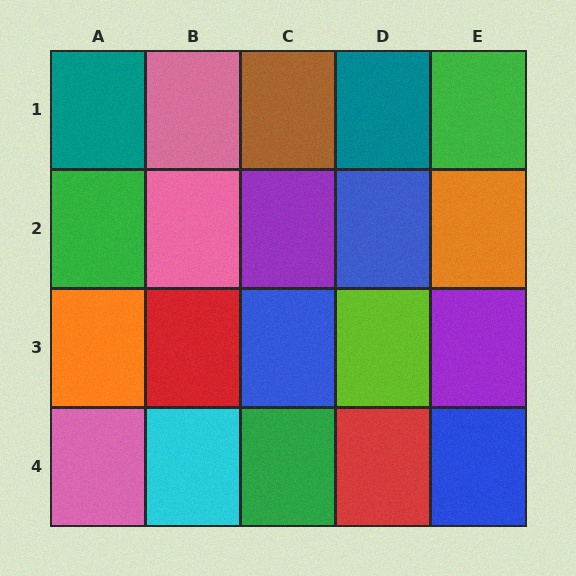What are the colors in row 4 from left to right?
Pink, cyan, green, red, blue.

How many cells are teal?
2 cells are teal.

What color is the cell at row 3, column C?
Blue.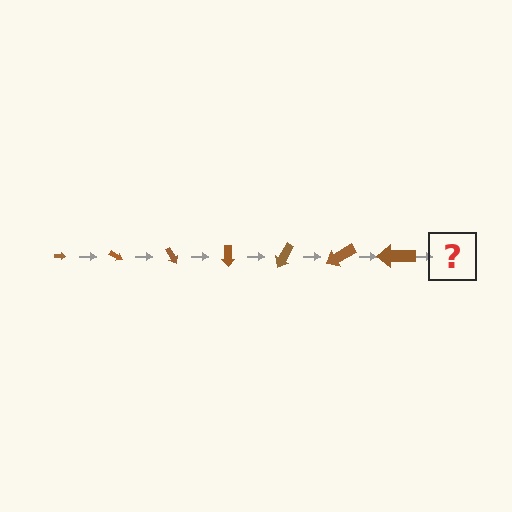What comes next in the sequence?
The next element should be an arrow, larger than the previous one and rotated 210 degrees from the start.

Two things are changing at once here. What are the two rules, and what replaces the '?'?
The two rules are that the arrow grows larger each step and it rotates 30 degrees each step. The '?' should be an arrow, larger than the previous one and rotated 210 degrees from the start.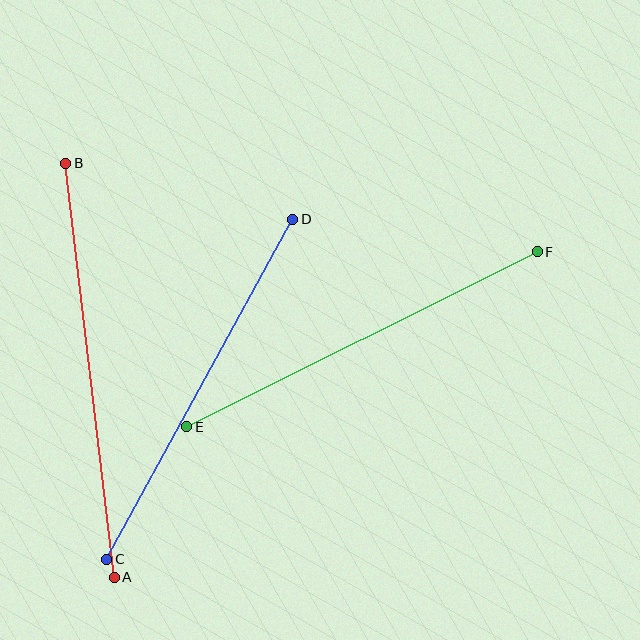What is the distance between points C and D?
The distance is approximately 388 pixels.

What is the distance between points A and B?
The distance is approximately 417 pixels.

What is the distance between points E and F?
The distance is approximately 392 pixels.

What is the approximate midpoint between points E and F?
The midpoint is at approximately (362, 339) pixels.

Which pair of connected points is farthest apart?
Points A and B are farthest apart.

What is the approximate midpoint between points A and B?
The midpoint is at approximately (90, 370) pixels.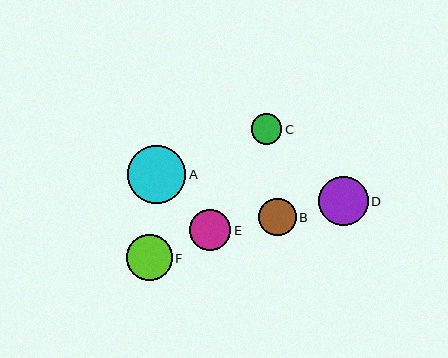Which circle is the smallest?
Circle C is the smallest with a size of approximately 31 pixels.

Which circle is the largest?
Circle A is the largest with a size of approximately 58 pixels.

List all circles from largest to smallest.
From largest to smallest: A, D, F, E, B, C.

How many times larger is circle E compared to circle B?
Circle E is approximately 1.1 times the size of circle B.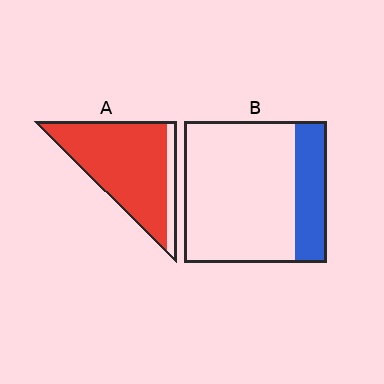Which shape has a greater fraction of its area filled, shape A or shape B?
Shape A.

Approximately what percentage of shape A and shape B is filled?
A is approximately 85% and B is approximately 20%.